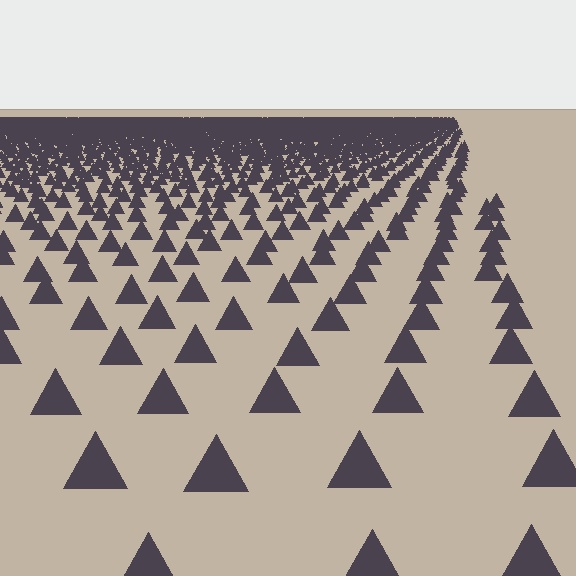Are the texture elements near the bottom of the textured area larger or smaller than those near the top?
Larger. Near the bottom, elements are closer to the viewer and appear at a bigger on-screen size.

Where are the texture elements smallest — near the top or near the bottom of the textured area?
Near the top.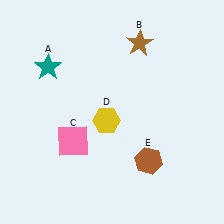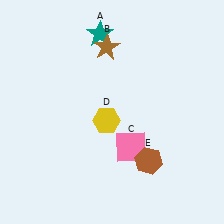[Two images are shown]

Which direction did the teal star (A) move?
The teal star (A) moved right.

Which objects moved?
The objects that moved are: the teal star (A), the brown star (B), the pink square (C).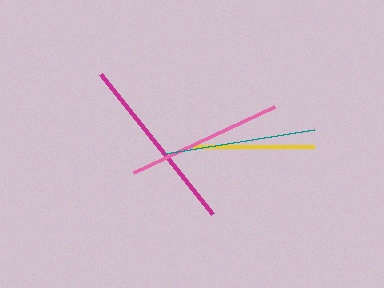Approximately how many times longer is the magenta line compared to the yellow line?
The magenta line is approximately 1.5 times the length of the yellow line.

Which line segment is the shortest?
The yellow line is the shortest at approximately 121 pixels.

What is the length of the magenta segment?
The magenta segment is approximately 179 pixels long.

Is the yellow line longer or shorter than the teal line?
The teal line is longer than the yellow line.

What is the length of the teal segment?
The teal segment is approximately 152 pixels long.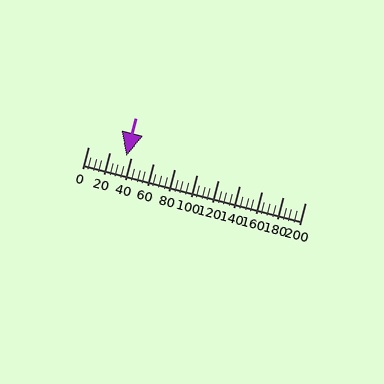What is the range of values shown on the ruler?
The ruler shows values from 0 to 200.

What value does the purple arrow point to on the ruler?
The purple arrow points to approximately 35.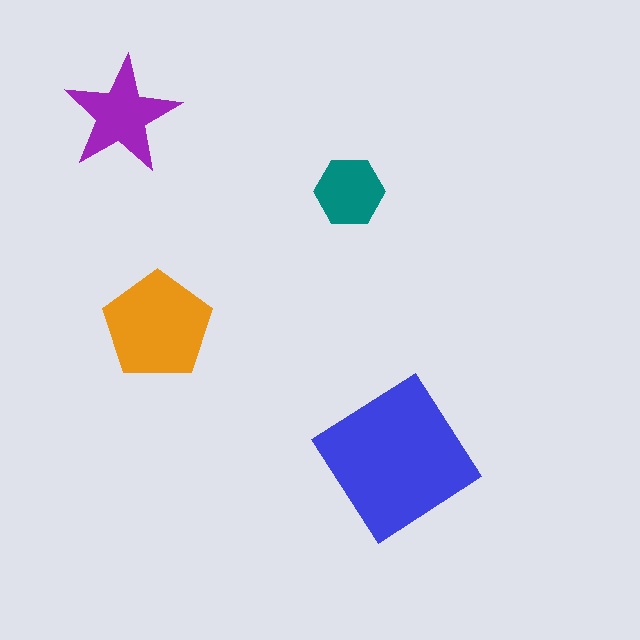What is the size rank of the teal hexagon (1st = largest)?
4th.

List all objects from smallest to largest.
The teal hexagon, the purple star, the orange pentagon, the blue diamond.